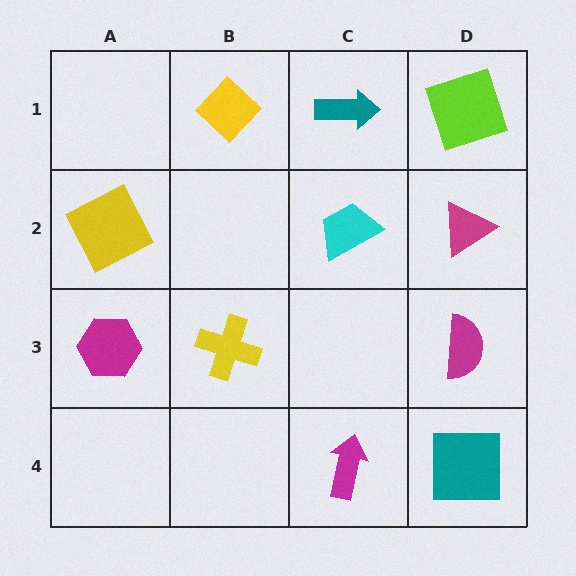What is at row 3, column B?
A yellow cross.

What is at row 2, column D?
A magenta triangle.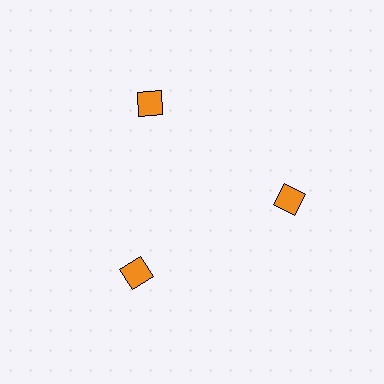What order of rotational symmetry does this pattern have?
This pattern has 3-fold rotational symmetry.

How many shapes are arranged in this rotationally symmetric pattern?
There are 3 shapes, arranged in 3 groups of 1.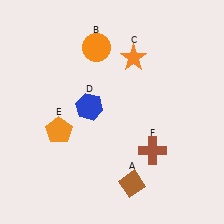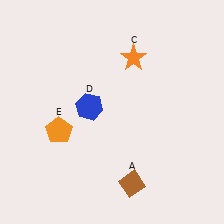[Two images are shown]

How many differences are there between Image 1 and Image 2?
There are 2 differences between the two images.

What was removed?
The orange circle (B), the brown cross (F) were removed in Image 2.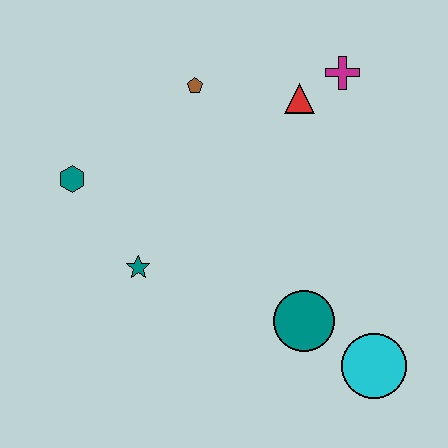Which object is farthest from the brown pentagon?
The cyan circle is farthest from the brown pentagon.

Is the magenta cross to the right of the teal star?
Yes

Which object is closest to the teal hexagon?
The teal star is closest to the teal hexagon.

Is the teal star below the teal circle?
No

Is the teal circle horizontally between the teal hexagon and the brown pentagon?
No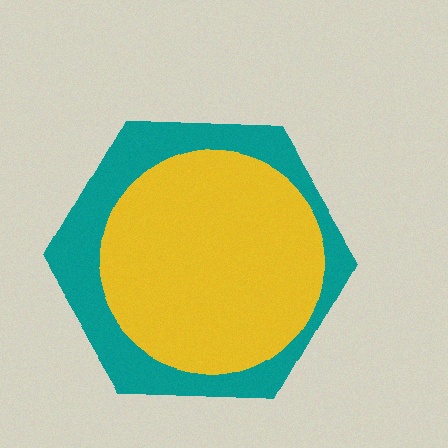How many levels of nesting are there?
2.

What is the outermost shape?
The teal hexagon.